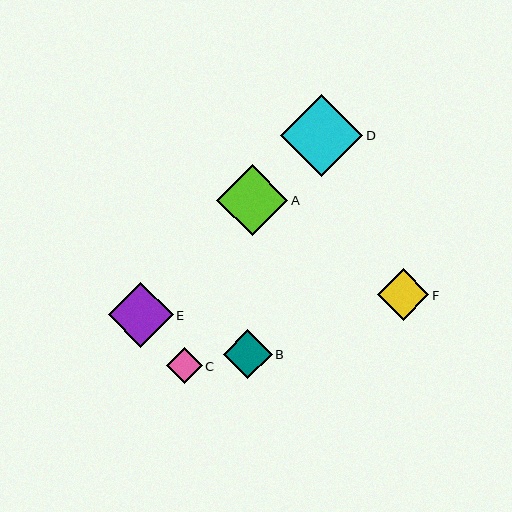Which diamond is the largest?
Diamond D is the largest with a size of approximately 82 pixels.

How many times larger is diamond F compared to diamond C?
Diamond F is approximately 1.4 times the size of diamond C.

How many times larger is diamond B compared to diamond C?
Diamond B is approximately 1.4 times the size of diamond C.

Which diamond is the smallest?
Diamond C is the smallest with a size of approximately 36 pixels.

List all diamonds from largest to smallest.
From largest to smallest: D, A, E, F, B, C.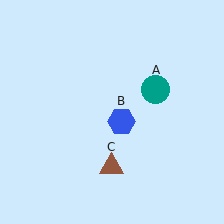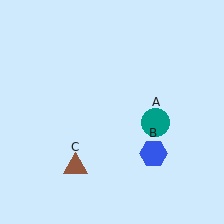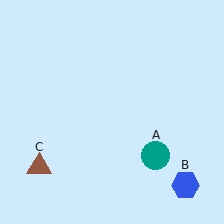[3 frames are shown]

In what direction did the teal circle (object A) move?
The teal circle (object A) moved down.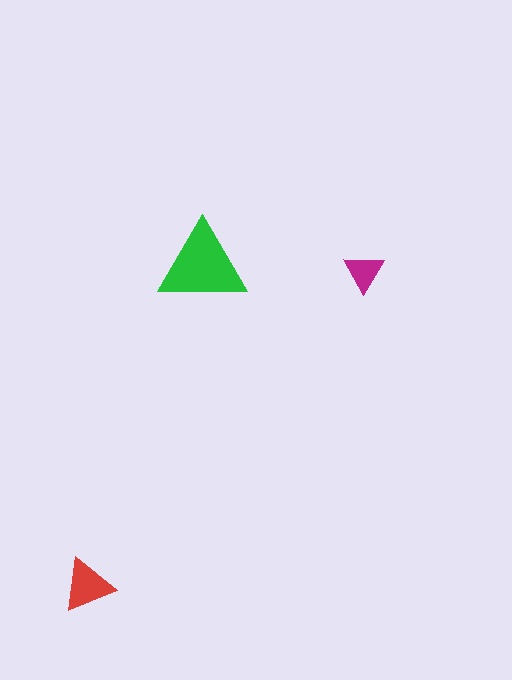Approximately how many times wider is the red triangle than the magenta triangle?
About 1.5 times wider.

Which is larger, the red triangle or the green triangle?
The green one.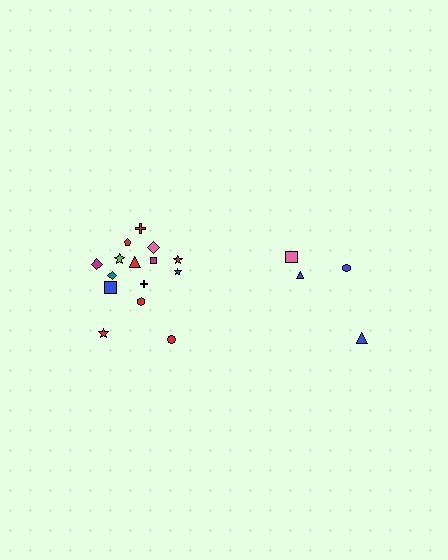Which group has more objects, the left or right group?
The left group.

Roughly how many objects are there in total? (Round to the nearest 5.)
Roughly 20 objects in total.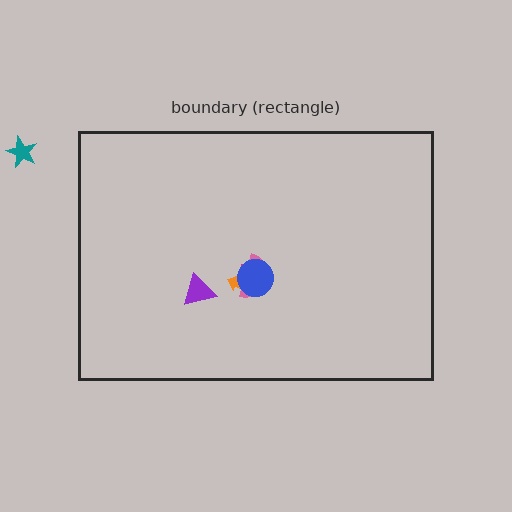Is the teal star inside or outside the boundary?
Outside.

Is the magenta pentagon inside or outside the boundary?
Inside.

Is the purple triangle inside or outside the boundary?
Inside.